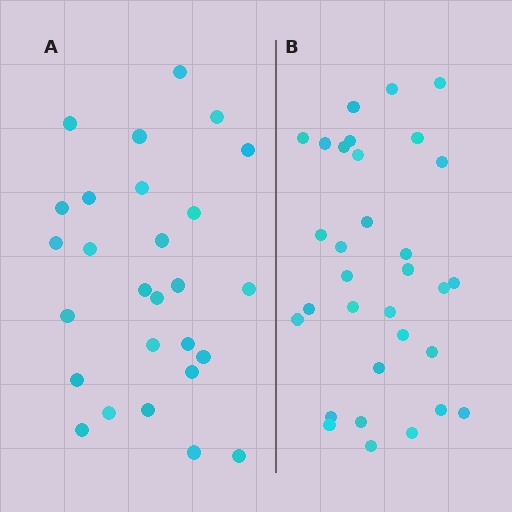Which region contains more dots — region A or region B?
Region B (the right region) has more dots.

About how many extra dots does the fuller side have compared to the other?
Region B has about 5 more dots than region A.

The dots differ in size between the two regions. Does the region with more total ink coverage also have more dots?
No. Region A has more total ink coverage because its dots are larger, but region B actually contains more individual dots. Total area can be misleading — the number of items is what matters here.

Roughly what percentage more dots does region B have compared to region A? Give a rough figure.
About 20% more.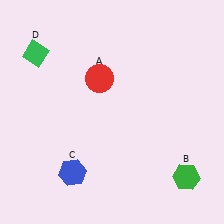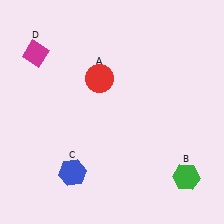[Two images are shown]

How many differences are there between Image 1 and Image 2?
There is 1 difference between the two images.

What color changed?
The diamond (D) changed from green in Image 1 to magenta in Image 2.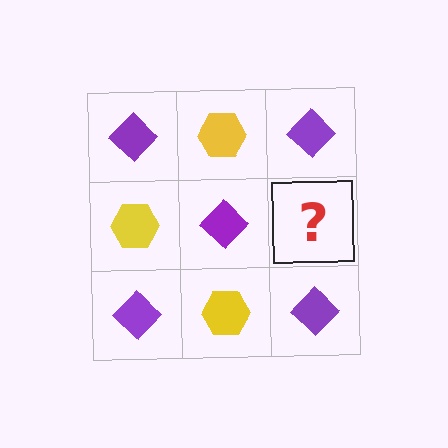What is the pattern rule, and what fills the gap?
The rule is that it alternates purple diamond and yellow hexagon in a checkerboard pattern. The gap should be filled with a yellow hexagon.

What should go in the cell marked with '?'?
The missing cell should contain a yellow hexagon.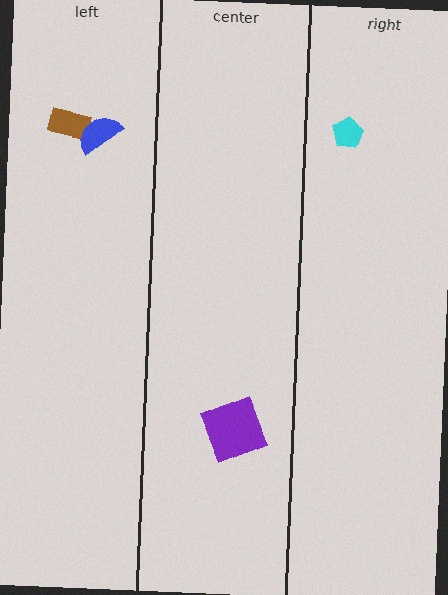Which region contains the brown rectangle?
The left region.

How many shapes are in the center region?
1.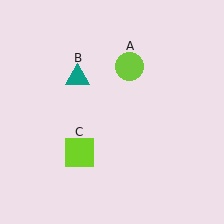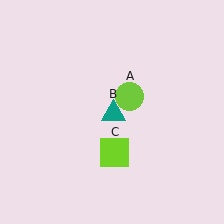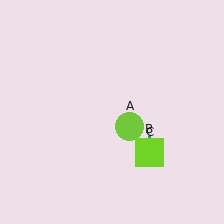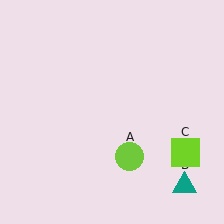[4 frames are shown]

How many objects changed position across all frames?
3 objects changed position: lime circle (object A), teal triangle (object B), lime square (object C).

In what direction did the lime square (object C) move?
The lime square (object C) moved right.